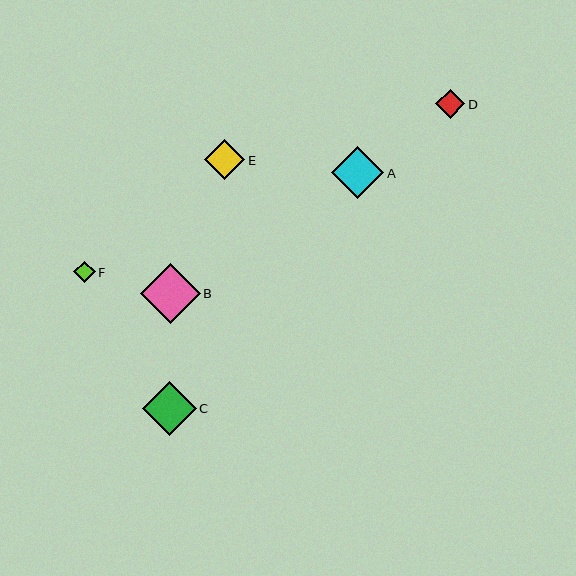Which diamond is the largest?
Diamond B is the largest with a size of approximately 60 pixels.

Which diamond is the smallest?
Diamond F is the smallest with a size of approximately 22 pixels.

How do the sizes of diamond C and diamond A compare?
Diamond C and diamond A are approximately the same size.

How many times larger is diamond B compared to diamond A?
Diamond B is approximately 1.2 times the size of diamond A.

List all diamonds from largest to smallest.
From largest to smallest: B, C, A, E, D, F.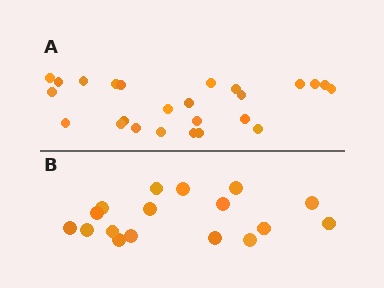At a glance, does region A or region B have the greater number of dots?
Region A (the top region) has more dots.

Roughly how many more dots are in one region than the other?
Region A has roughly 8 or so more dots than region B.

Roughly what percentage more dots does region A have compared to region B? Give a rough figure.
About 45% more.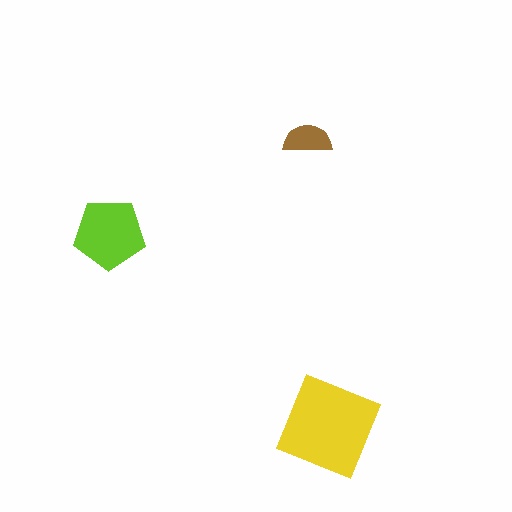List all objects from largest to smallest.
The yellow square, the lime pentagon, the brown semicircle.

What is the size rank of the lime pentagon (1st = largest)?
2nd.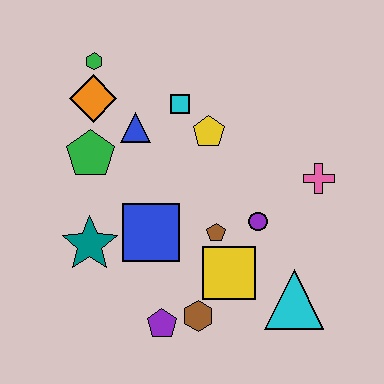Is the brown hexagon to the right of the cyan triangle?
No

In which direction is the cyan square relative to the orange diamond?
The cyan square is to the right of the orange diamond.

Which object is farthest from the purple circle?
The green hexagon is farthest from the purple circle.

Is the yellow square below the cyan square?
Yes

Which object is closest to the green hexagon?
The orange diamond is closest to the green hexagon.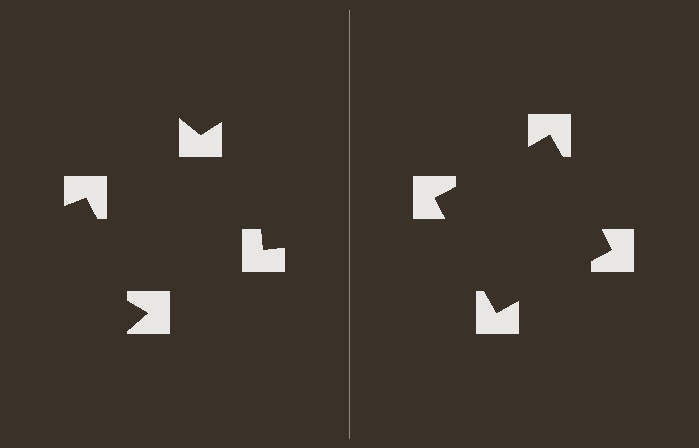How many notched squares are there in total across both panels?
8 — 4 on each side.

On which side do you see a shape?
An illusory square appears on the right side. On the left side the wedge cuts are rotated, so no coherent shape forms.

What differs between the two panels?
The notched squares are positioned identically on both sides; only the wedge orientations differ. On the right they align to a square; on the left they are misaligned.